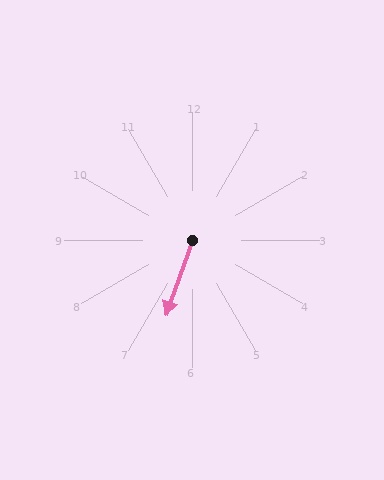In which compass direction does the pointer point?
South.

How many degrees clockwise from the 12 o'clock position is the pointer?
Approximately 199 degrees.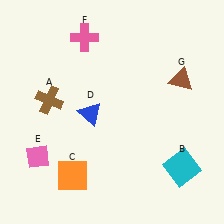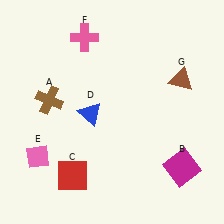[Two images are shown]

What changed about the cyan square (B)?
In Image 1, B is cyan. In Image 2, it changed to magenta.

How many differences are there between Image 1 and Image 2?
There are 2 differences between the two images.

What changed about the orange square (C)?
In Image 1, C is orange. In Image 2, it changed to red.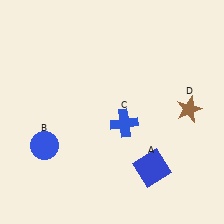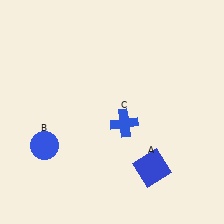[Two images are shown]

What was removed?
The brown star (D) was removed in Image 2.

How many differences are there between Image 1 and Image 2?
There is 1 difference between the two images.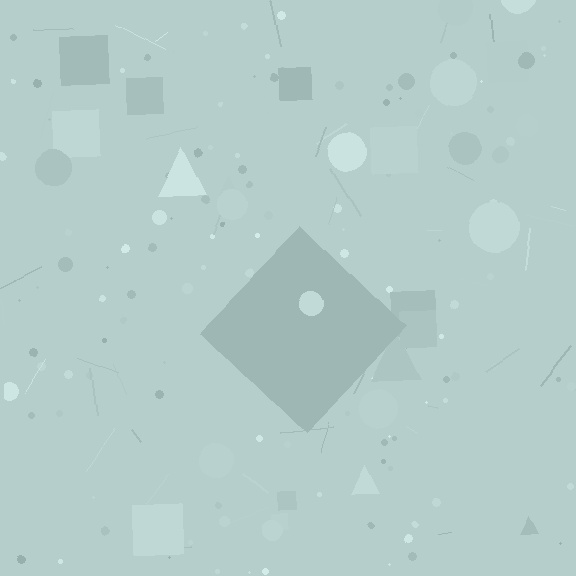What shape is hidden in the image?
A diamond is hidden in the image.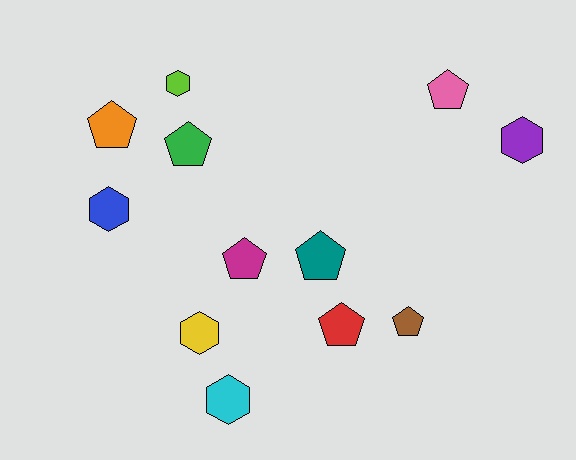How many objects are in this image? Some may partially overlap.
There are 12 objects.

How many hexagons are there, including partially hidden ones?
There are 5 hexagons.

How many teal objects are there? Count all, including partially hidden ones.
There is 1 teal object.